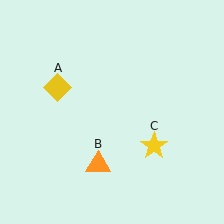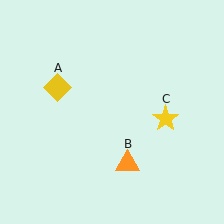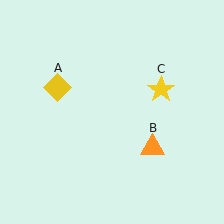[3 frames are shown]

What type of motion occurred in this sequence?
The orange triangle (object B), yellow star (object C) rotated counterclockwise around the center of the scene.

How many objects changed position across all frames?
2 objects changed position: orange triangle (object B), yellow star (object C).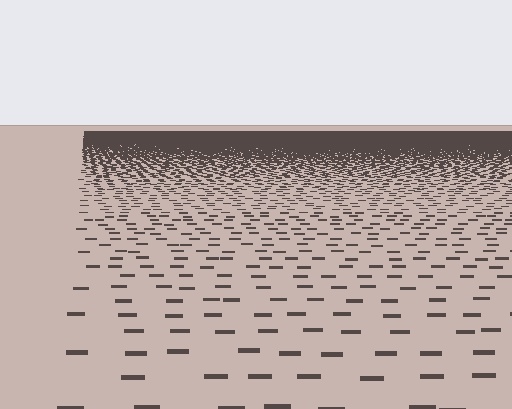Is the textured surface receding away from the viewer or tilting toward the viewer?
The surface is receding away from the viewer. Texture elements get smaller and denser toward the top.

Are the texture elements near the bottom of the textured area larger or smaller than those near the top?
Larger. Near the bottom, elements are closer to the viewer and appear at a bigger on-screen size.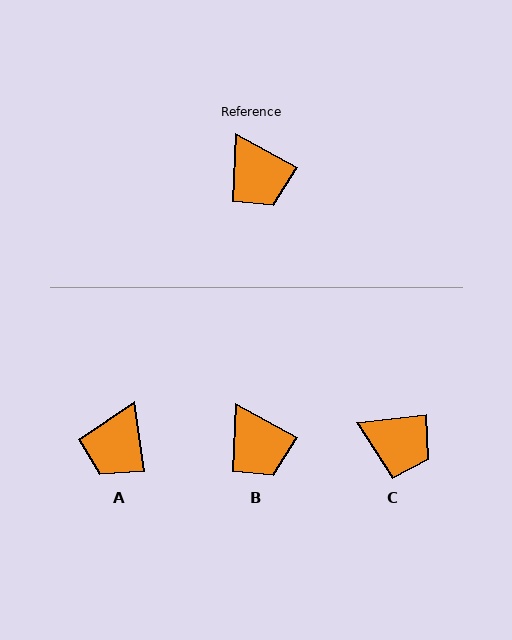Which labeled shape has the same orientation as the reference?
B.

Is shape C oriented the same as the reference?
No, it is off by about 35 degrees.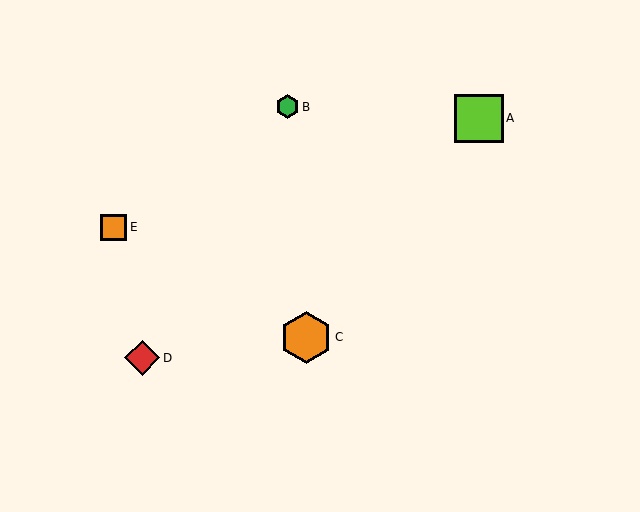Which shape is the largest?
The orange hexagon (labeled C) is the largest.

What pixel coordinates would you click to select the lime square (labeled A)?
Click at (479, 118) to select the lime square A.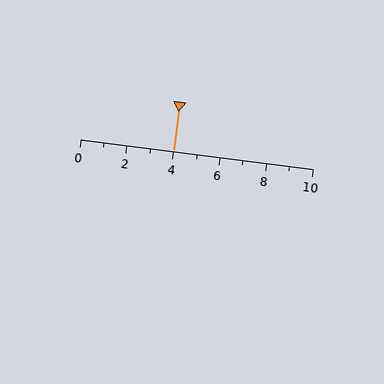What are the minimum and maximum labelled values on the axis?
The axis runs from 0 to 10.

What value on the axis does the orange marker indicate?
The marker indicates approximately 4.